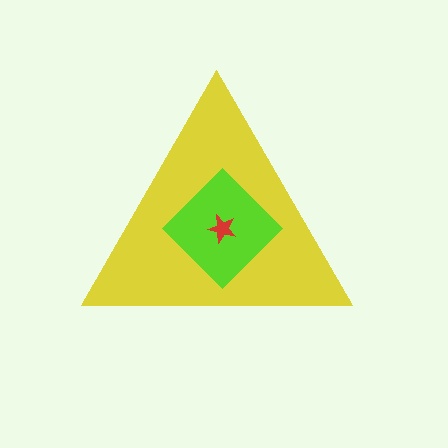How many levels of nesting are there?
3.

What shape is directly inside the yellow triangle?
The lime diamond.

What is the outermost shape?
The yellow triangle.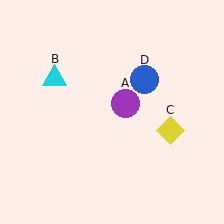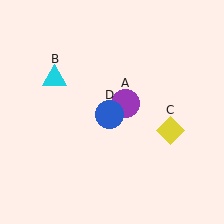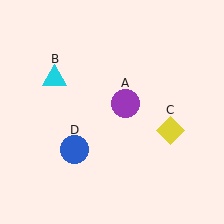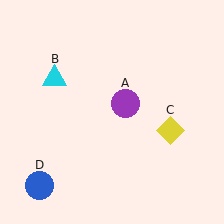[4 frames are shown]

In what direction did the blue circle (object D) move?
The blue circle (object D) moved down and to the left.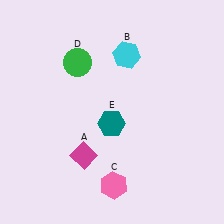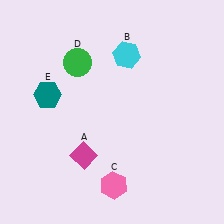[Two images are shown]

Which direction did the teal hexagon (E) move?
The teal hexagon (E) moved left.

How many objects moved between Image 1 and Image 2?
1 object moved between the two images.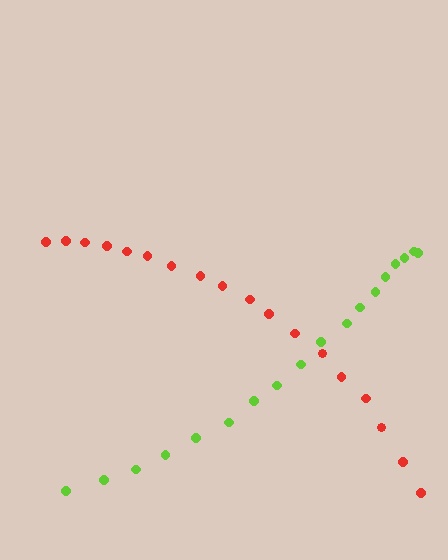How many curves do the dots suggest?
There are 2 distinct paths.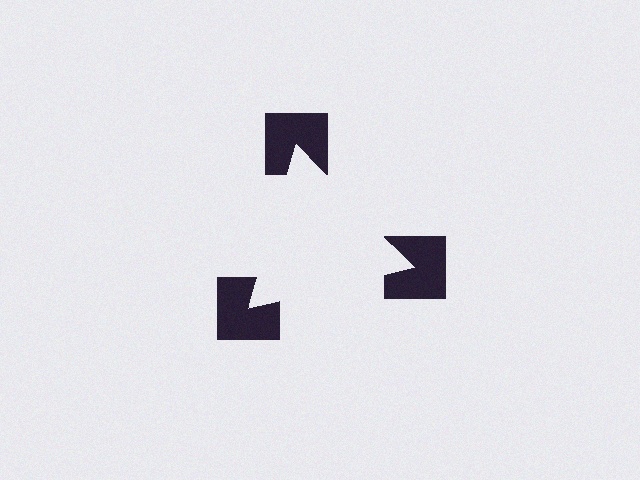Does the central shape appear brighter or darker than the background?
It typically appears slightly brighter than the background, even though no actual brightness change is drawn.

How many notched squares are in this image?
There are 3 — one at each vertex of the illusory triangle.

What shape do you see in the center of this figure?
An illusory triangle — its edges are inferred from the aligned wedge cuts in the notched squares, not physically drawn.